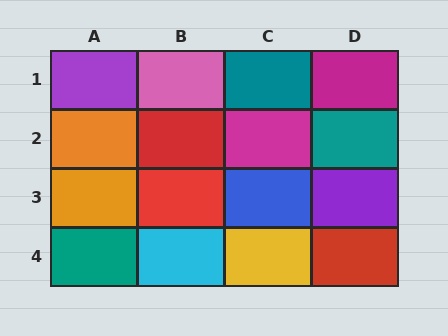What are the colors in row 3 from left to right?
Orange, red, blue, purple.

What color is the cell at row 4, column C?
Yellow.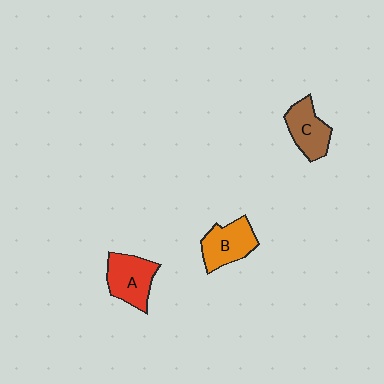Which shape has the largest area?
Shape A (red).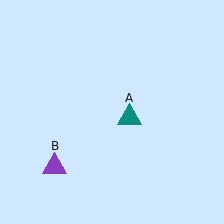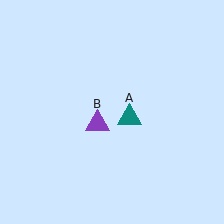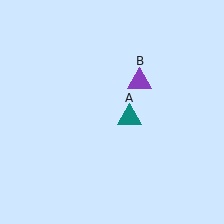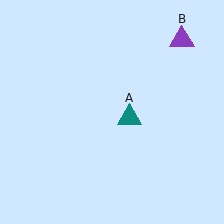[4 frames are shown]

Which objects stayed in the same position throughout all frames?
Teal triangle (object A) remained stationary.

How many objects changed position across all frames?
1 object changed position: purple triangle (object B).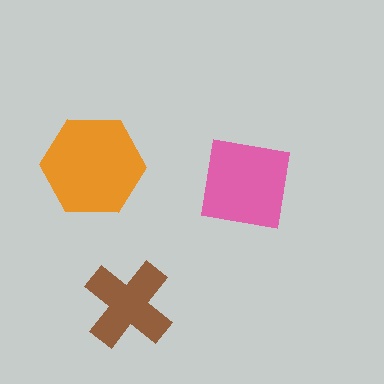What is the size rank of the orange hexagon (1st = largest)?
1st.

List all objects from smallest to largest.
The brown cross, the pink square, the orange hexagon.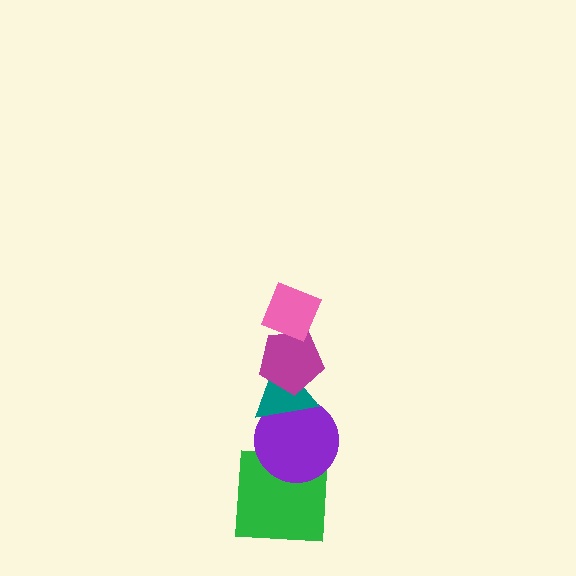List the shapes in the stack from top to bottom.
From top to bottom: the pink diamond, the magenta pentagon, the teal triangle, the purple circle, the green square.